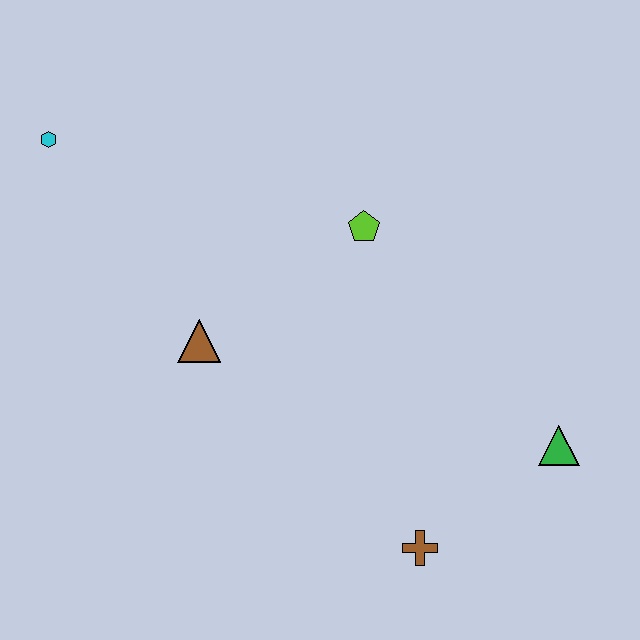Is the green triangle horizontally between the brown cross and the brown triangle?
No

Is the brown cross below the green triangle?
Yes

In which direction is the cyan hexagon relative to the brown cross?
The cyan hexagon is above the brown cross.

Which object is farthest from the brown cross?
The cyan hexagon is farthest from the brown cross.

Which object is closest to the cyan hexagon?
The brown triangle is closest to the cyan hexagon.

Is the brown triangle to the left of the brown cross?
Yes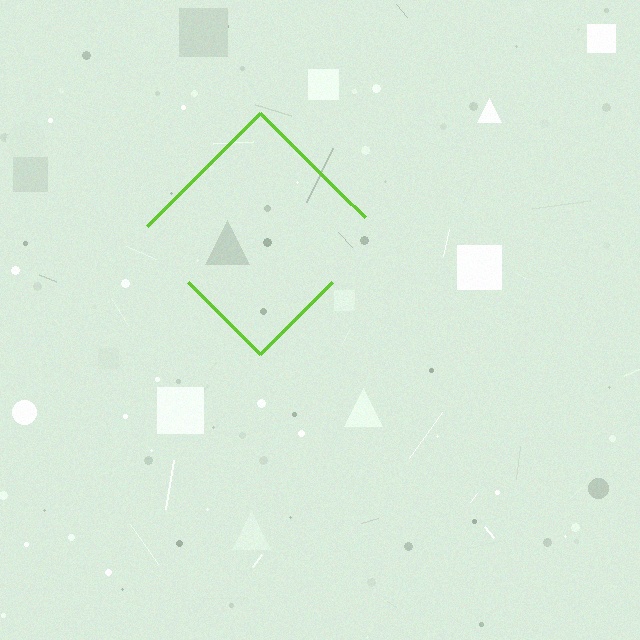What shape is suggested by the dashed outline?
The dashed outline suggests a diamond.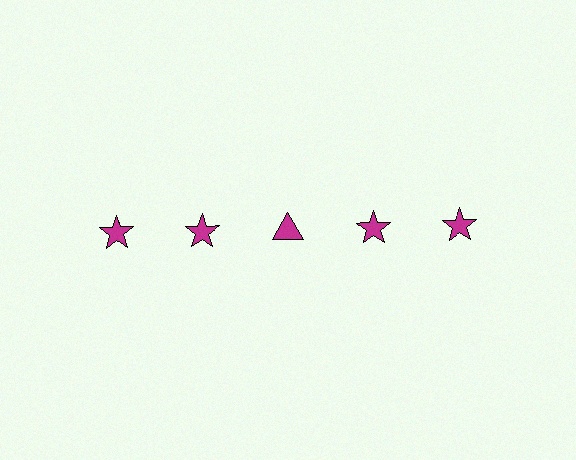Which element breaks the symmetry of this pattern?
The magenta triangle in the top row, center column breaks the symmetry. All other shapes are magenta stars.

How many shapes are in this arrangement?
There are 5 shapes arranged in a grid pattern.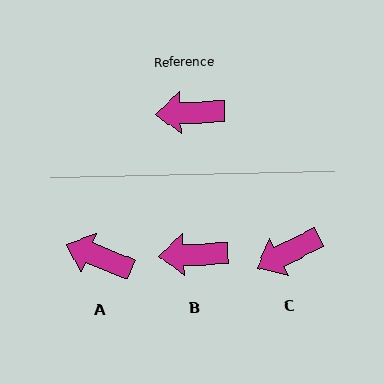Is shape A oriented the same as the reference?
No, it is off by about 24 degrees.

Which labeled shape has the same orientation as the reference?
B.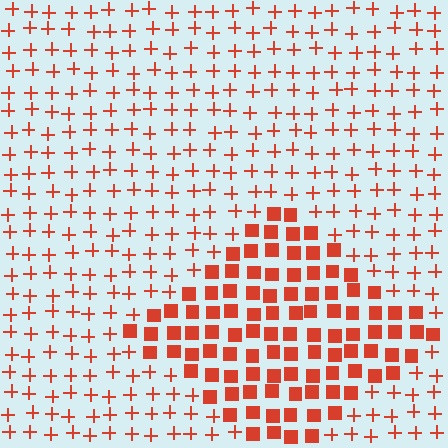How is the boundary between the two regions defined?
The boundary is defined by a change in element shape: squares inside vs. plus signs outside. All elements share the same color and spacing.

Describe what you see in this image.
The image is filled with small red elements arranged in a uniform grid. A diamond-shaped region contains squares, while the surrounding area contains plus signs. The boundary is defined purely by the change in element shape.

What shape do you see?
I see a diamond.